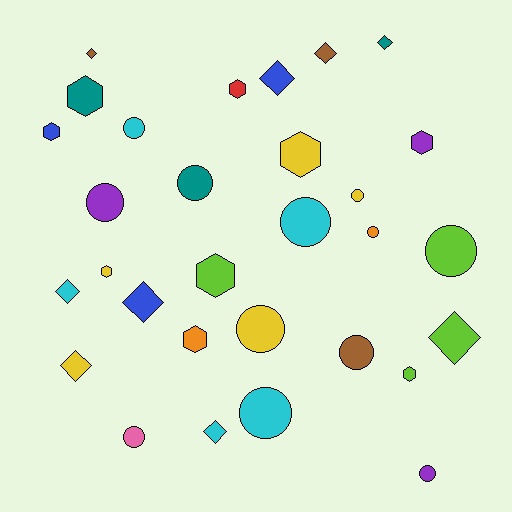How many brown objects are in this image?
There are 3 brown objects.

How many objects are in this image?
There are 30 objects.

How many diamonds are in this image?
There are 9 diamonds.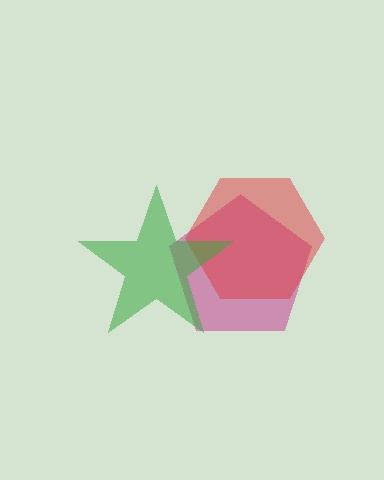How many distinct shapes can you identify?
There are 3 distinct shapes: a magenta pentagon, a red hexagon, a green star.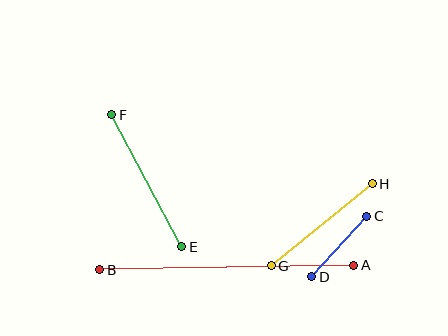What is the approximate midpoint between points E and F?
The midpoint is at approximately (147, 181) pixels.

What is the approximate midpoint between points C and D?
The midpoint is at approximately (339, 246) pixels.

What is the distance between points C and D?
The distance is approximately 81 pixels.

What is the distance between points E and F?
The distance is approximately 149 pixels.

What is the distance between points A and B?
The distance is approximately 254 pixels.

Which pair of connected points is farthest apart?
Points A and B are farthest apart.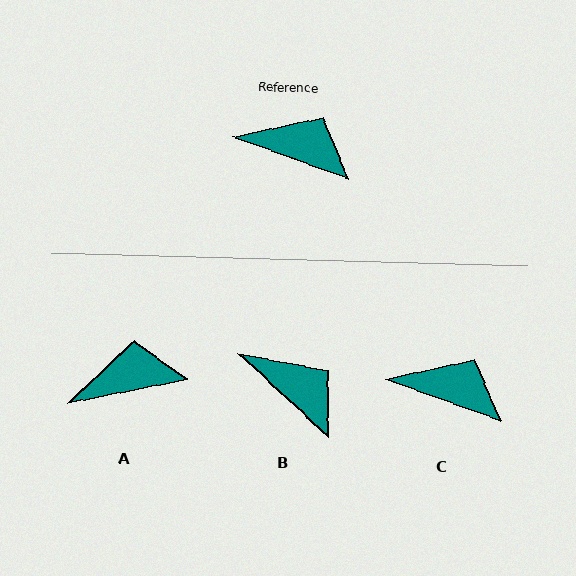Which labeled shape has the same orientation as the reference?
C.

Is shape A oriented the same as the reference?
No, it is off by about 31 degrees.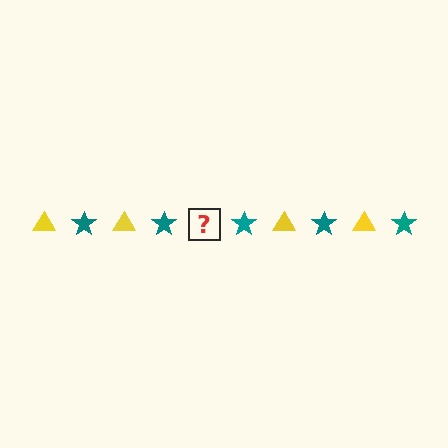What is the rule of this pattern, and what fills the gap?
The rule is that the pattern alternates between yellow triangle and teal star. The gap should be filled with a yellow triangle.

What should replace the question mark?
The question mark should be replaced with a yellow triangle.